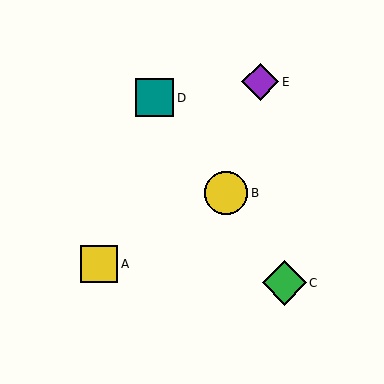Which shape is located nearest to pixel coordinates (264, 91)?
The purple diamond (labeled E) at (260, 82) is nearest to that location.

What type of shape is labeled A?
Shape A is a yellow square.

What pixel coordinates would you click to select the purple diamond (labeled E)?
Click at (260, 82) to select the purple diamond E.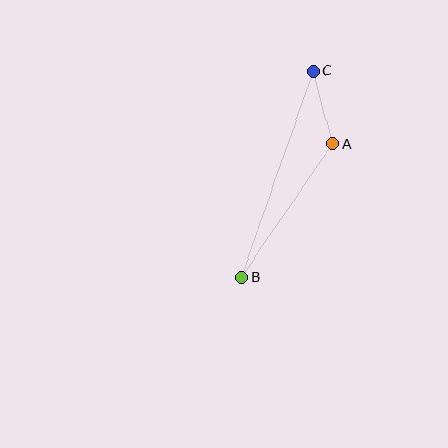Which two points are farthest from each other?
Points B and C are farthest from each other.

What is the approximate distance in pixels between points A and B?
The distance between A and B is approximately 161 pixels.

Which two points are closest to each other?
Points A and C are closest to each other.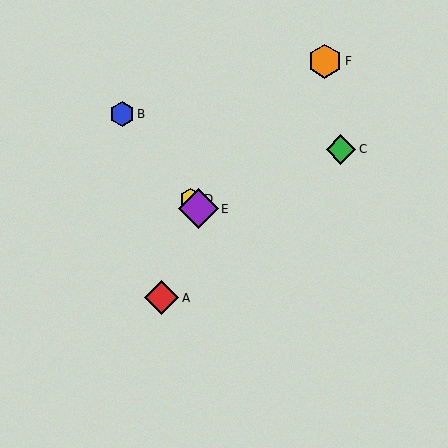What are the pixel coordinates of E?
Object E is at (198, 209).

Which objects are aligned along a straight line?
Objects B, D, E are aligned along a straight line.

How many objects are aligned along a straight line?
3 objects (B, D, E) are aligned along a straight line.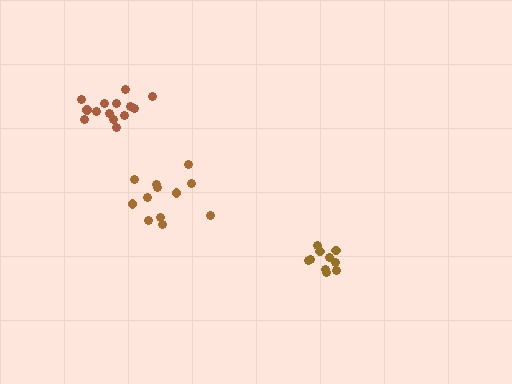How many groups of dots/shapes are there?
There are 3 groups.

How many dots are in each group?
Group 1: 12 dots, Group 2: 14 dots, Group 3: 10 dots (36 total).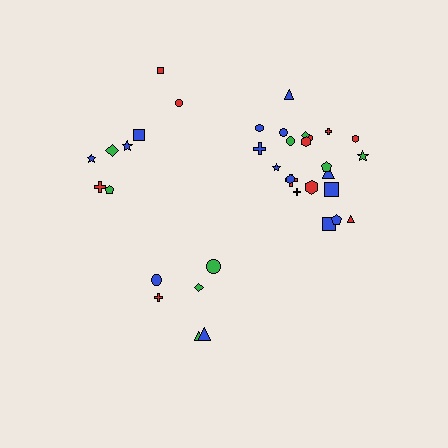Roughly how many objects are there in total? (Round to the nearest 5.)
Roughly 35 objects in total.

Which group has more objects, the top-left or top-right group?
The top-right group.